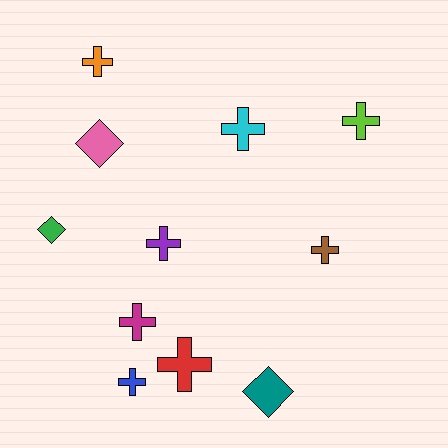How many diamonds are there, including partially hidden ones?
There are 3 diamonds.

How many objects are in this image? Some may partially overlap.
There are 11 objects.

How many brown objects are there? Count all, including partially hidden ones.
There is 1 brown object.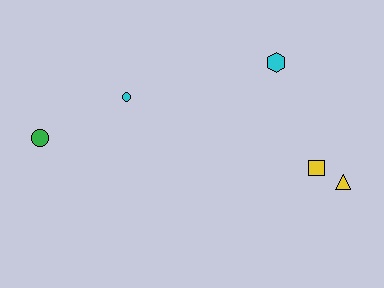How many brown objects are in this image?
There are no brown objects.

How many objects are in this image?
There are 5 objects.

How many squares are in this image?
There is 1 square.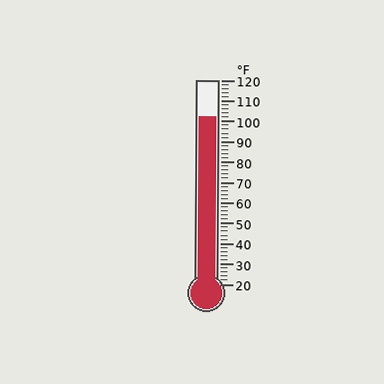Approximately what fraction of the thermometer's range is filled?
The thermometer is filled to approximately 80% of its range.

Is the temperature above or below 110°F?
The temperature is below 110°F.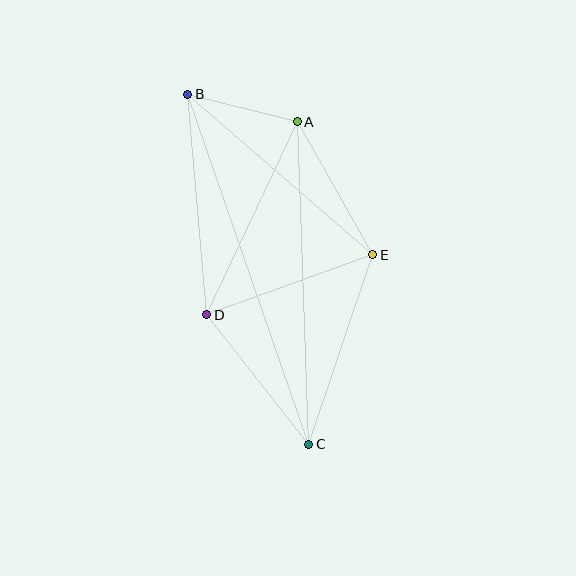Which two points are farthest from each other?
Points B and C are farthest from each other.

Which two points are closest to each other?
Points A and B are closest to each other.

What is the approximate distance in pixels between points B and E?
The distance between B and E is approximately 245 pixels.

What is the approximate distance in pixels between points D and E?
The distance between D and E is approximately 177 pixels.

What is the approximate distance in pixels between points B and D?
The distance between B and D is approximately 221 pixels.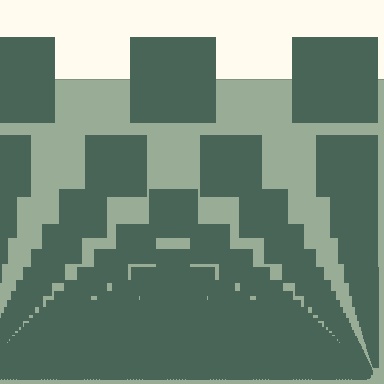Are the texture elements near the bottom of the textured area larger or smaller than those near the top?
Smaller. The gradient is inverted — elements near the bottom are smaller and denser.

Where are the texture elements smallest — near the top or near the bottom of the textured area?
Near the bottom.